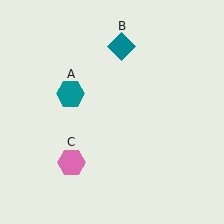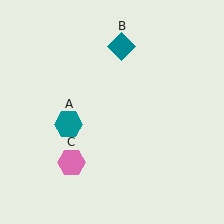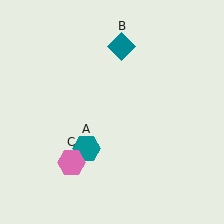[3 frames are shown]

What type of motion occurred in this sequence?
The teal hexagon (object A) rotated counterclockwise around the center of the scene.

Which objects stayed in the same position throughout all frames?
Teal diamond (object B) and pink hexagon (object C) remained stationary.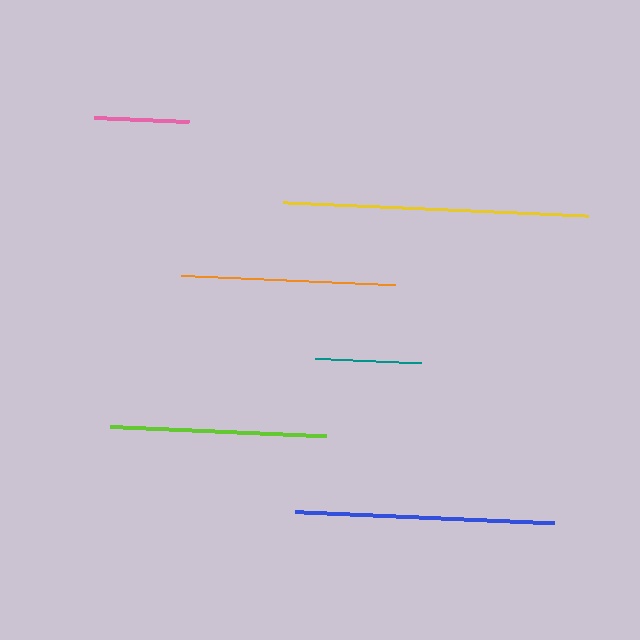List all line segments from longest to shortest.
From longest to shortest: yellow, blue, lime, orange, teal, pink.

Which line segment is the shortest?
The pink line is the shortest at approximately 95 pixels.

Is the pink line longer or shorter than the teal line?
The teal line is longer than the pink line.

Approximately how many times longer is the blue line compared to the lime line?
The blue line is approximately 1.2 times the length of the lime line.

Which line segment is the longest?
The yellow line is the longest at approximately 305 pixels.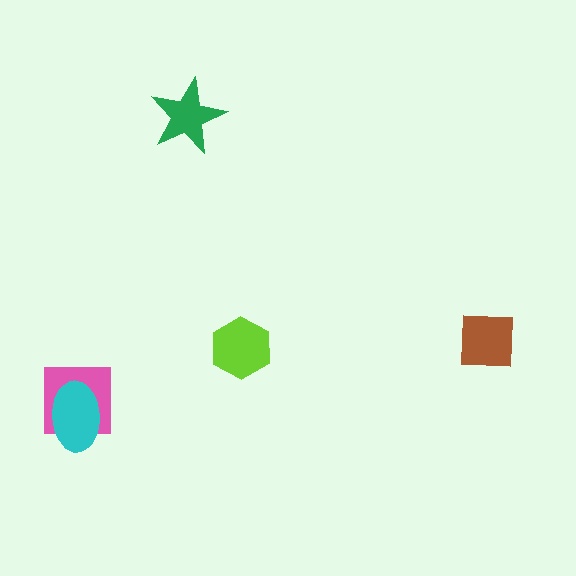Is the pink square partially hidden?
Yes, it is partially covered by another shape.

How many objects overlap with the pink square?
1 object overlaps with the pink square.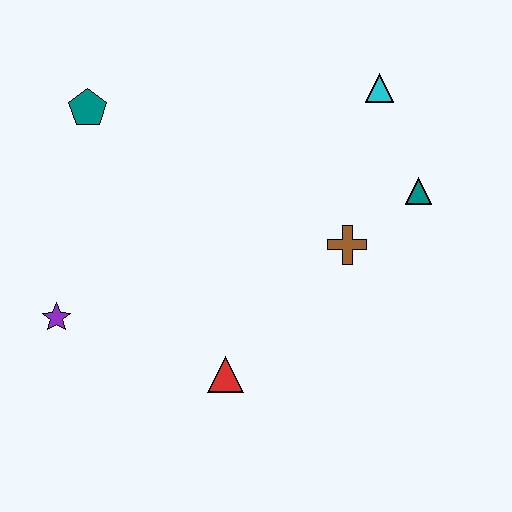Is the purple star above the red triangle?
Yes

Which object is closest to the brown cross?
The teal triangle is closest to the brown cross.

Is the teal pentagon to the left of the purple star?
No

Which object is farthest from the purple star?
The cyan triangle is farthest from the purple star.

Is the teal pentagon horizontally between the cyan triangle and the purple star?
Yes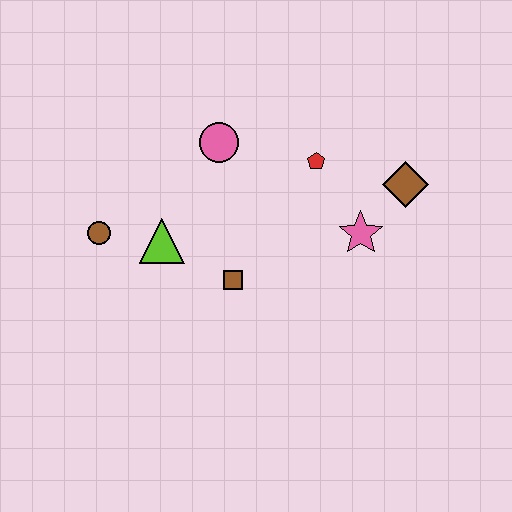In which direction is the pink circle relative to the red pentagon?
The pink circle is to the left of the red pentagon.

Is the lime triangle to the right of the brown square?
No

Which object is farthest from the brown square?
The brown diamond is farthest from the brown square.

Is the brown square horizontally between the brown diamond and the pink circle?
Yes